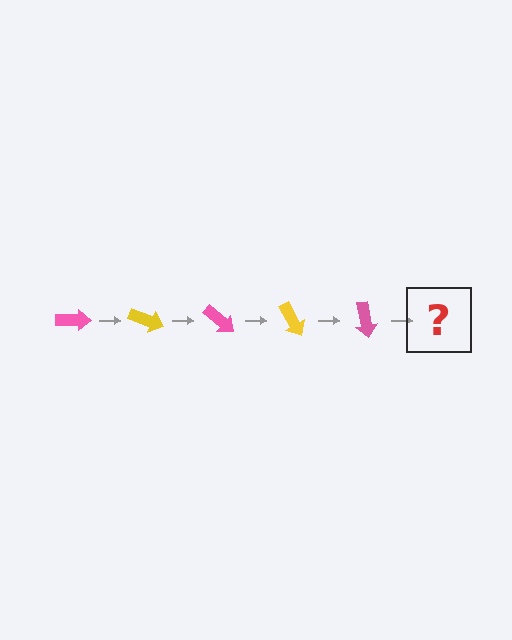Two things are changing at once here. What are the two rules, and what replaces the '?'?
The two rules are that it rotates 20 degrees each step and the color cycles through pink and yellow. The '?' should be a yellow arrow, rotated 100 degrees from the start.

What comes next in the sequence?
The next element should be a yellow arrow, rotated 100 degrees from the start.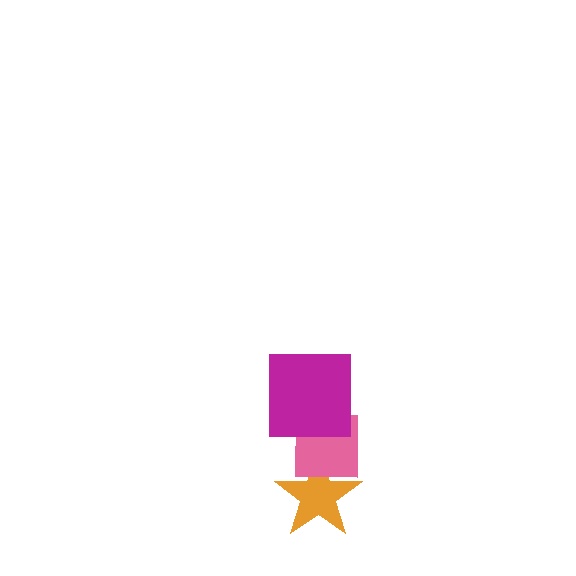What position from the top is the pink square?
The pink square is 2nd from the top.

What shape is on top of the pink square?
The magenta square is on top of the pink square.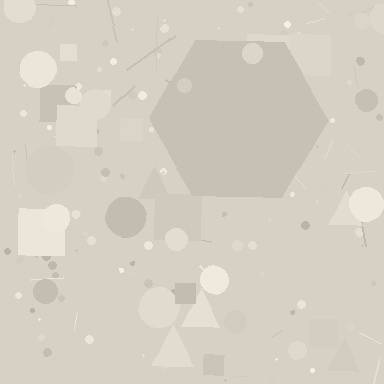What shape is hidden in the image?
A hexagon is hidden in the image.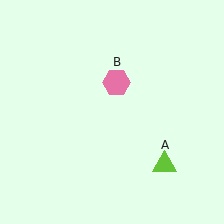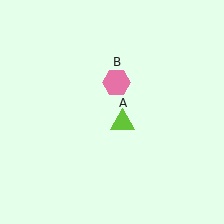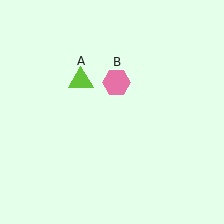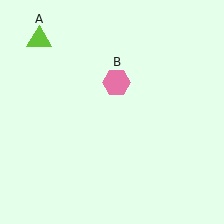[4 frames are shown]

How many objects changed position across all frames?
1 object changed position: lime triangle (object A).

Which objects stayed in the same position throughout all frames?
Pink hexagon (object B) remained stationary.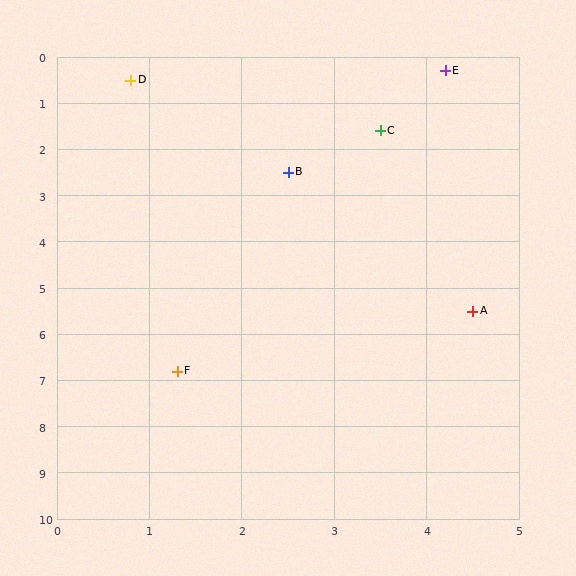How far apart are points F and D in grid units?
Points F and D are about 6.3 grid units apart.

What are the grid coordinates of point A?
Point A is at approximately (4.5, 5.5).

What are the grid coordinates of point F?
Point F is at approximately (1.3, 6.8).